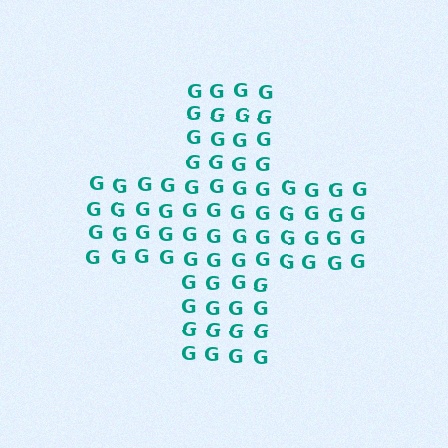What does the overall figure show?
The overall figure shows a cross.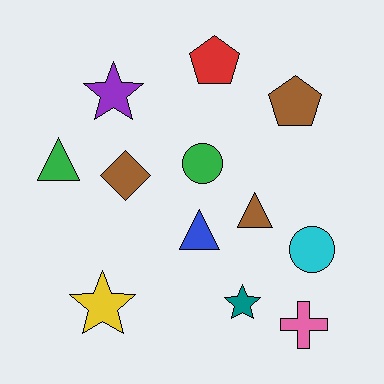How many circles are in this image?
There are 2 circles.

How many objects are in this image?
There are 12 objects.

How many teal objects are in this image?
There is 1 teal object.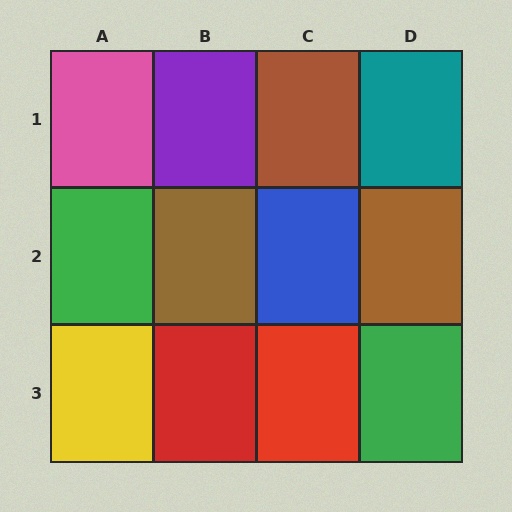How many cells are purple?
1 cell is purple.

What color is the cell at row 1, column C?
Brown.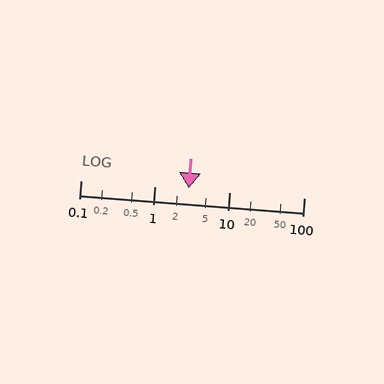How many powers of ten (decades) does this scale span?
The scale spans 3 decades, from 0.1 to 100.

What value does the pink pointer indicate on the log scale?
The pointer indicates approximately 2.8.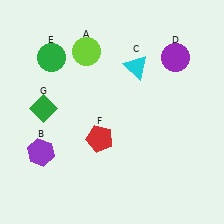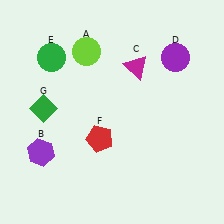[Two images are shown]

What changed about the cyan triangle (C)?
In Image 1, C is cyan. In Image 2, it changed to magenta.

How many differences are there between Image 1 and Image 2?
There is 1 difference between the two images.